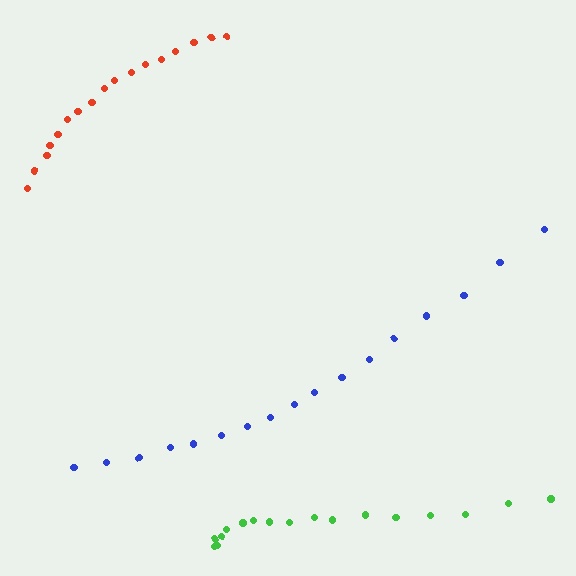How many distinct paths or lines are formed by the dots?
There are 3 distinct paths.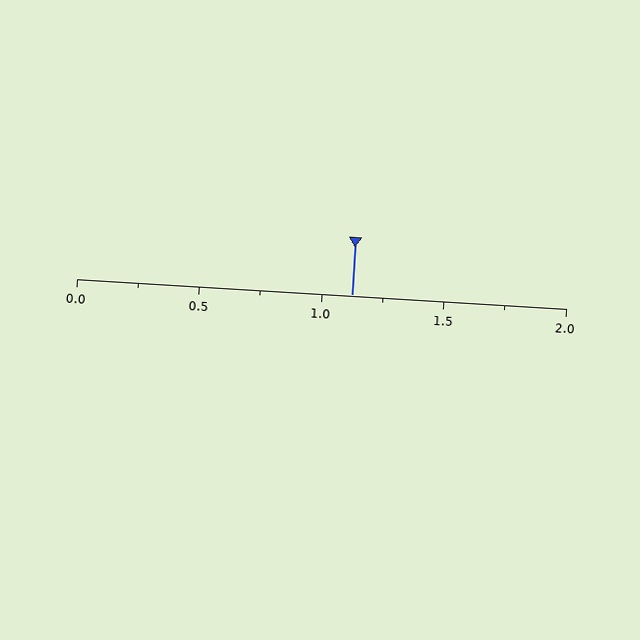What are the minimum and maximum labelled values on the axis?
The axis runs from 0.0 to 2.0.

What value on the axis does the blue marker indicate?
The marker indicates approximately 1.12.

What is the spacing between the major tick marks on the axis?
The major ticks are spaced 0.5 apart.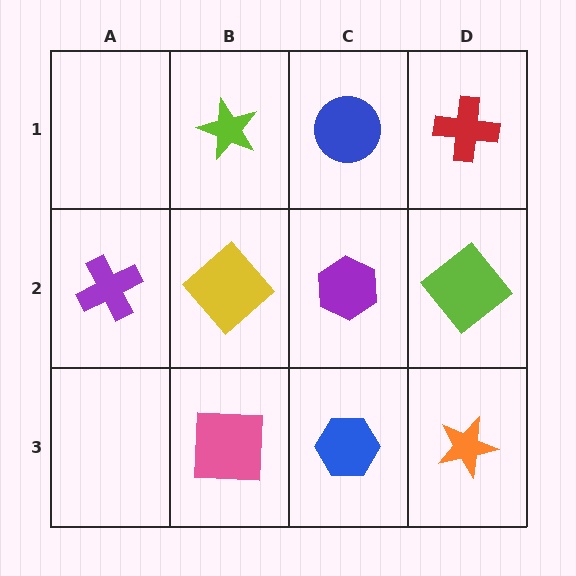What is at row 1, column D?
A red cross.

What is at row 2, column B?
A yellow diamond.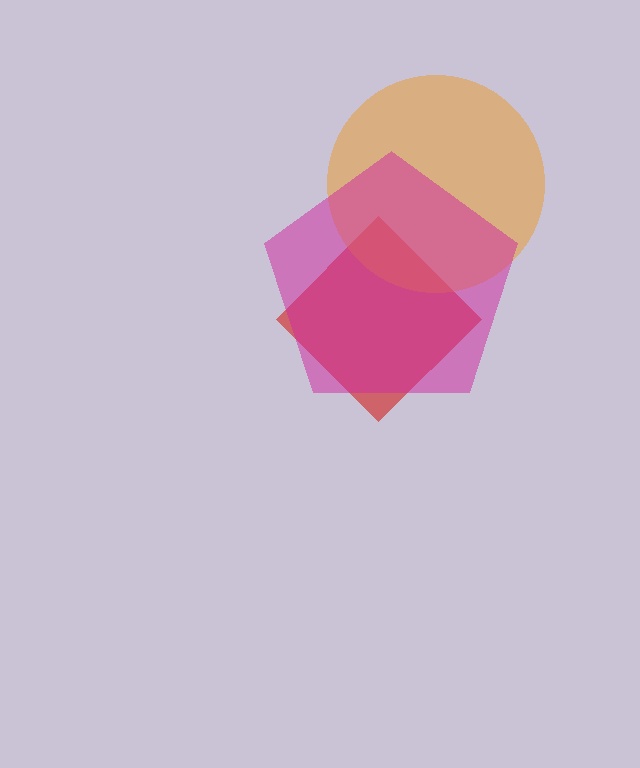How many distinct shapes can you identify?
There are 3 distinct shapes: a red diamond, an orange circle, a magenta pentagon.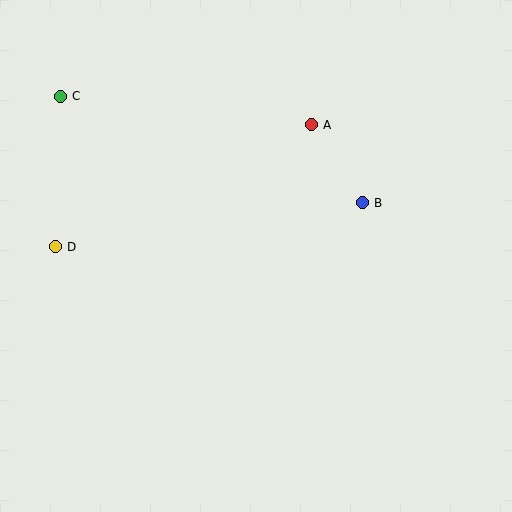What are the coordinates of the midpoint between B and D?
The midpoint between B and D is at (209, 225).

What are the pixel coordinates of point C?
Point C is at (60, 96).